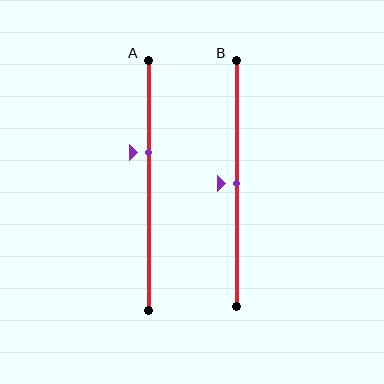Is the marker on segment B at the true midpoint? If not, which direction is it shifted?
Yes, the marker on segment B is at the true midpoint.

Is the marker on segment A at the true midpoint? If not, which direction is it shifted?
No, the marker on segment A is shifted upward by about 13% of the segment length.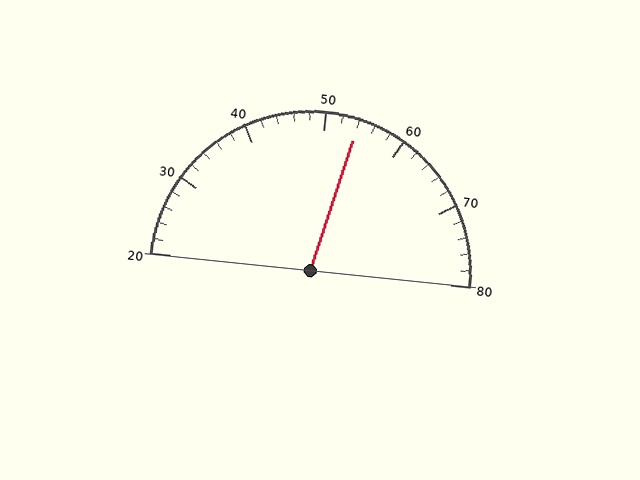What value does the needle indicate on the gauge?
The needle indicates approximately 54.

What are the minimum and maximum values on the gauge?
The gauge ranges from 20 to 80.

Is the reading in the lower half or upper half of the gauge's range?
The reading is in the upper half of the range (20 to 80).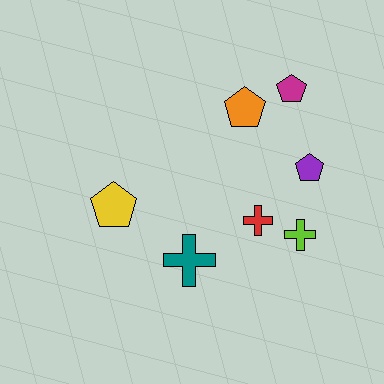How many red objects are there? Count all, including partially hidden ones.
There is 1 red object.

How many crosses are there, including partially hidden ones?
There are 3 crosses.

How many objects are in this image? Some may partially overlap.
There are 7 objects.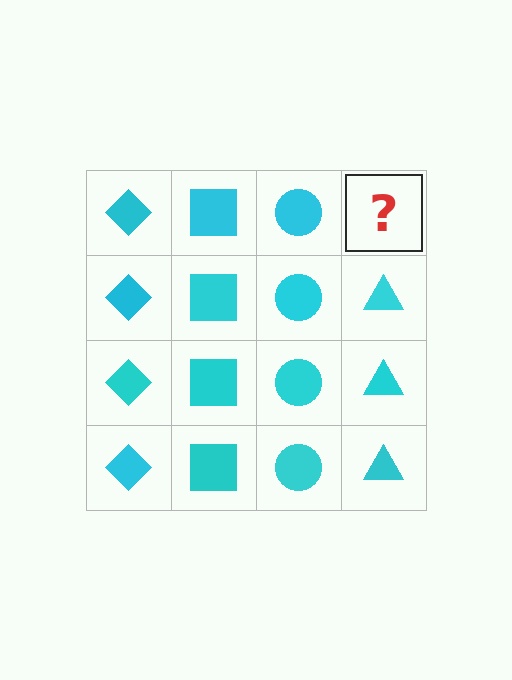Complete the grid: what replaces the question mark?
The question mark should be replaced with a cyan triangle.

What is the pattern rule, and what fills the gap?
The rule is that each column has a consistent shape. The gap should be filled with a cyan triangle.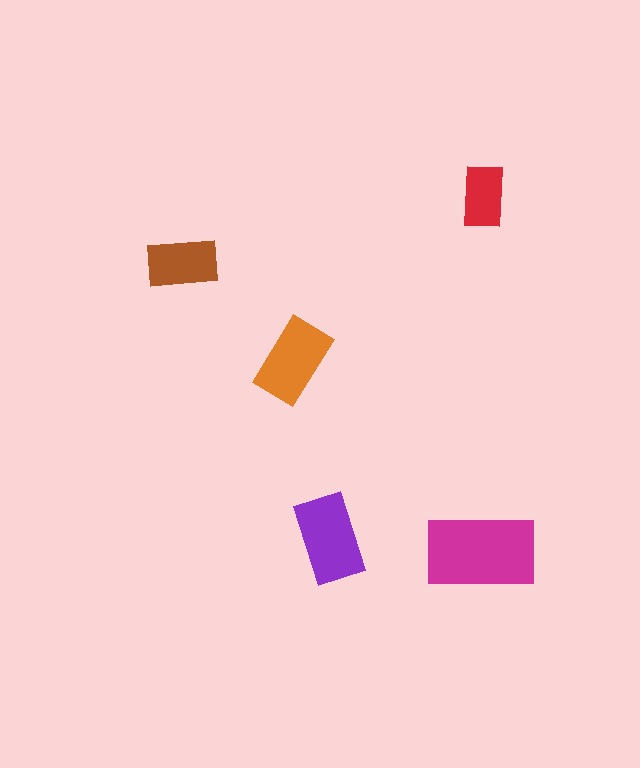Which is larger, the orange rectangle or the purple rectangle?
The purple one.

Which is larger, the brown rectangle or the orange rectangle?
The orange one.